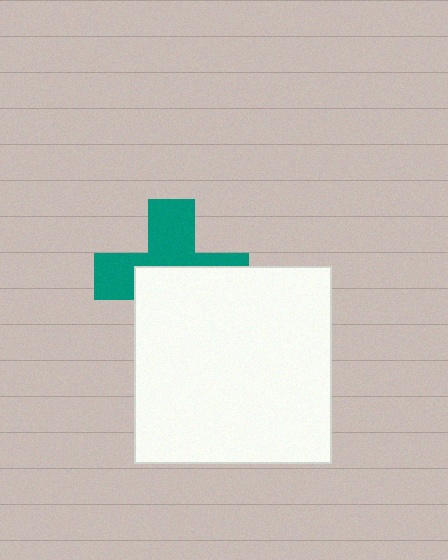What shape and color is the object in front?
The object in front is a white square.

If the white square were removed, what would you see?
You would see the complete teal cross.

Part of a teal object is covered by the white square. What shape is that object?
It is a cross.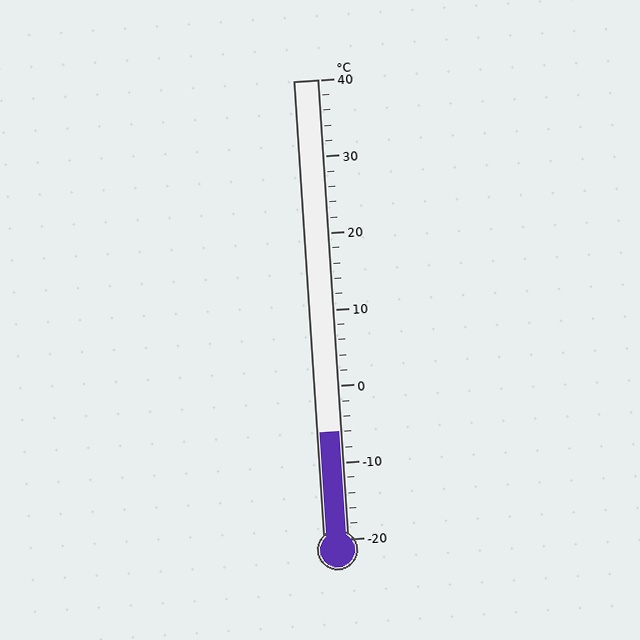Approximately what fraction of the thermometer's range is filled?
The thermometer is filled to approximately 25% of its range.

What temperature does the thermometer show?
The thermometer shows approximately -6°C.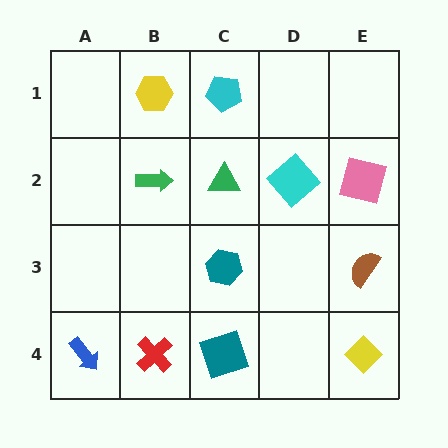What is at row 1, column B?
A yellow hexagon.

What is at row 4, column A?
A blue arrow.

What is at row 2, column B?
A green arrow.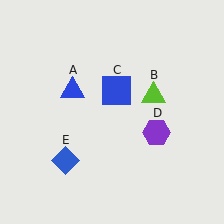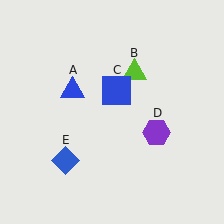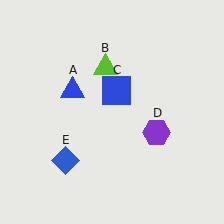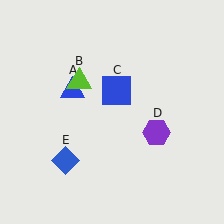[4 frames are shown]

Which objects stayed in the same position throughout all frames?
Blue triangle (object A) and blue square (object C) and purple hexagon (object D) and blue diamond (object E) remained stationary.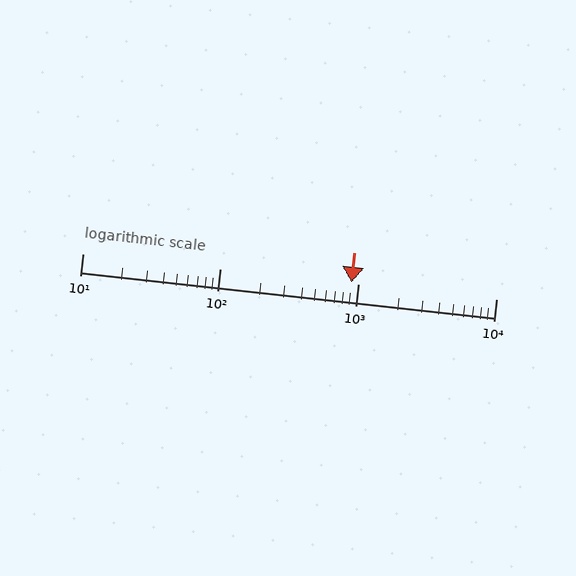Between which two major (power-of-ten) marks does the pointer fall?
The pointer is between 100 and 1000.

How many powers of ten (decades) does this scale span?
The scale spans 3 decades, from 10 to 10000.